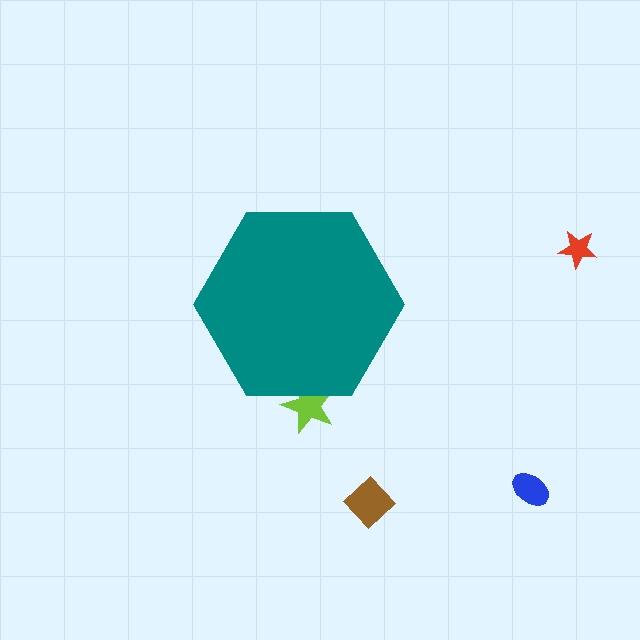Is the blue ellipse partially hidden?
No, the blue ellipse is fully visible.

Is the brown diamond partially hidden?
No, the brown diamond is fully visible.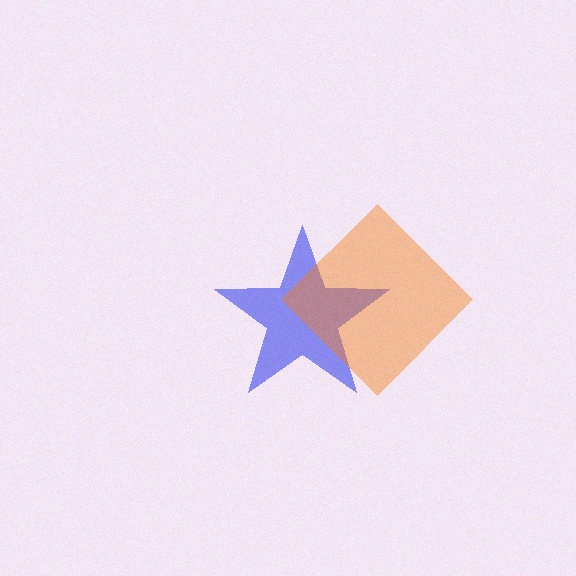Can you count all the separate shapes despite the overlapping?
Yes, there are 2 separate shapes.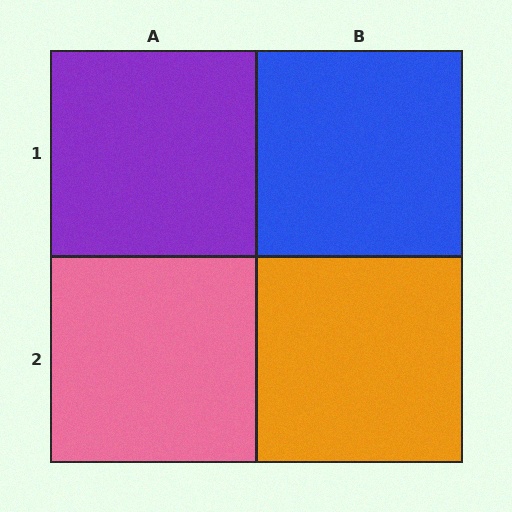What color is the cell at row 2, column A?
Pink.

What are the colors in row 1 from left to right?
Purple, blue.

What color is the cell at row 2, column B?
Orange.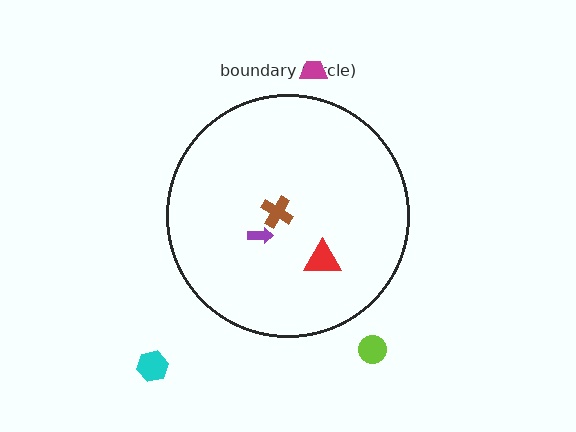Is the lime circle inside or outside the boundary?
Outside.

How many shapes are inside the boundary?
3 inside, 3 outside.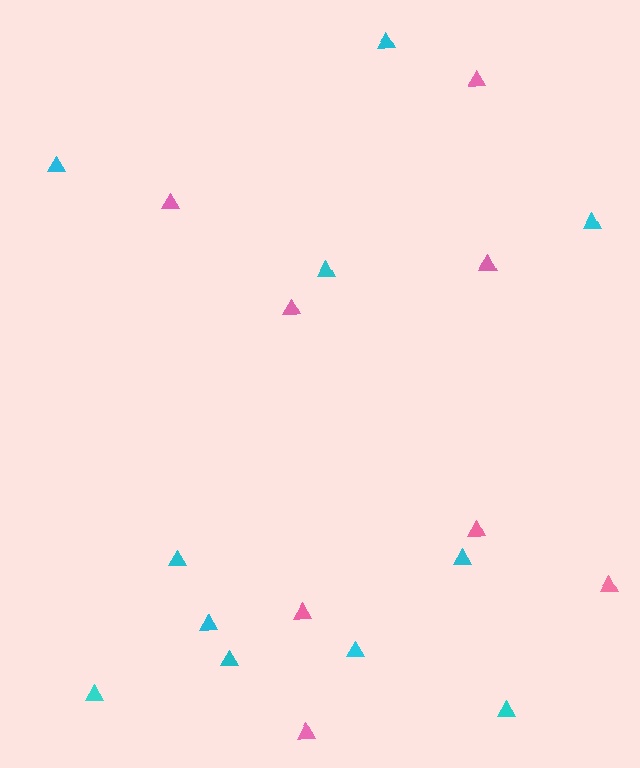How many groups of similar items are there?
There are 2 groups: one group of pink triangles (8) and one group of cyan triangles (11).